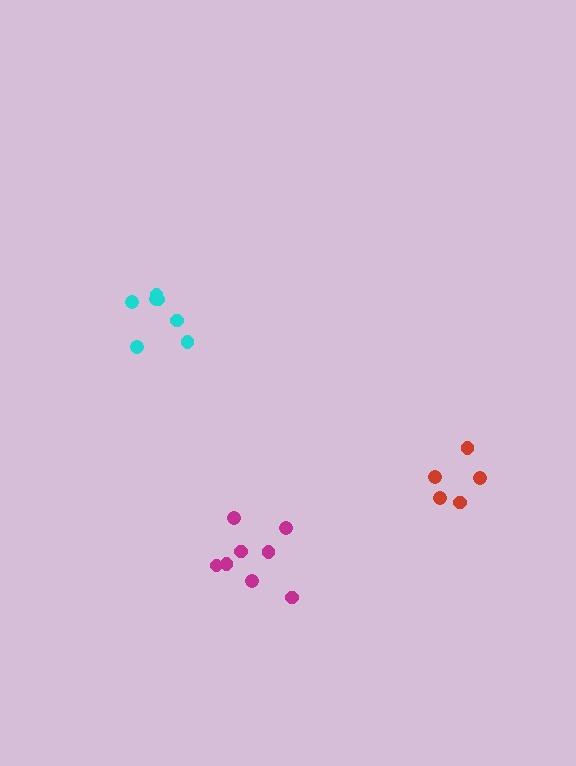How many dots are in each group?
Group 1: 5 dots, Group 2: 8 dots, Group 3: 7 dots (20 total).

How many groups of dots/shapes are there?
There are 3 groups.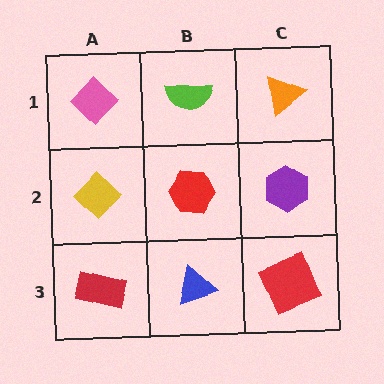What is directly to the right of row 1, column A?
A lime semicircle.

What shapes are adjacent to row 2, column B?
A lime semicircle (row 1, column B), a blue triangle (row 3, column B), a yellow diamond (row 2, column A), a purple hexagon (row 2, column C).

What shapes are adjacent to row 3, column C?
A purple hexagon (row 2, column C), a blue triangle (row 3, column B).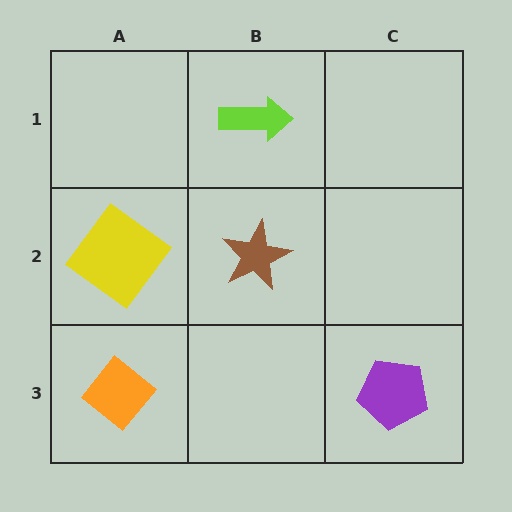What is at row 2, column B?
A brown star.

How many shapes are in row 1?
1 shape.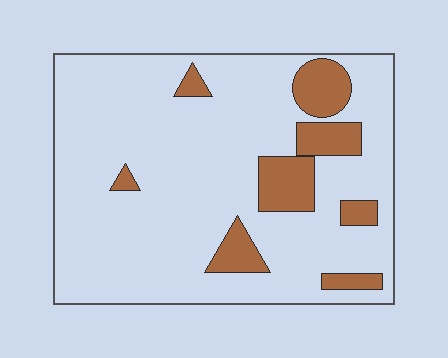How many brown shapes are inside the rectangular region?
8.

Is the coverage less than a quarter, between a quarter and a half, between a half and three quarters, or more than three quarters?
Less than a quarter.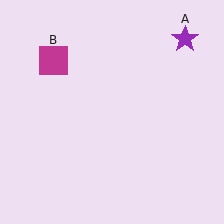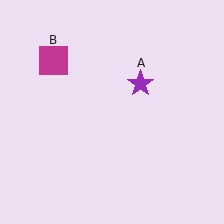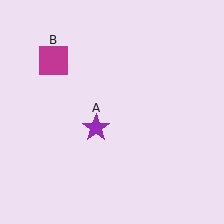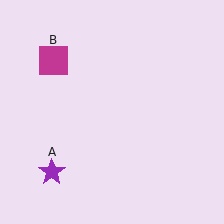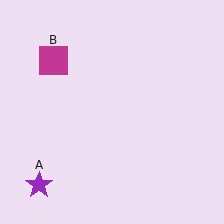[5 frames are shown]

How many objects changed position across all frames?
1 object changed position: purple star (object A).